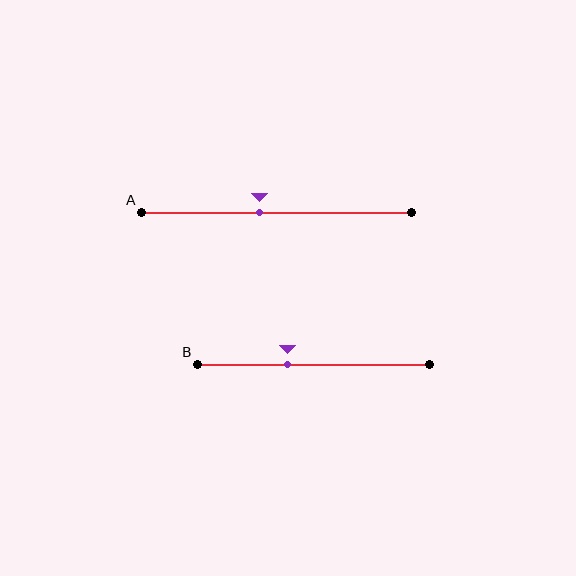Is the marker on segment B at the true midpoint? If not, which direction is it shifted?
No, the marker on segment B is shifted to the left by about 11% of the segment length.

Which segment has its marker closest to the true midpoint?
Segment A has its marker closest to the true midpoint.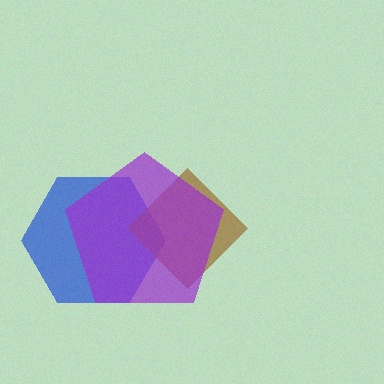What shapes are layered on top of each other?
The layered shapes are: a blue hexagon, a brown diamond, a purple pentagon.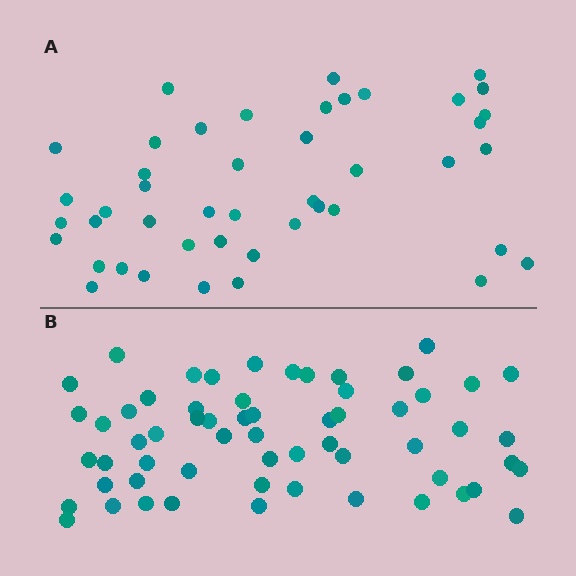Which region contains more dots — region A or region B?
Region B (the bottom region) has more dots.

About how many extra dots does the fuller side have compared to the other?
Region B has approximately 15 more dots than region A.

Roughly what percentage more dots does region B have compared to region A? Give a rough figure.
About 35% more.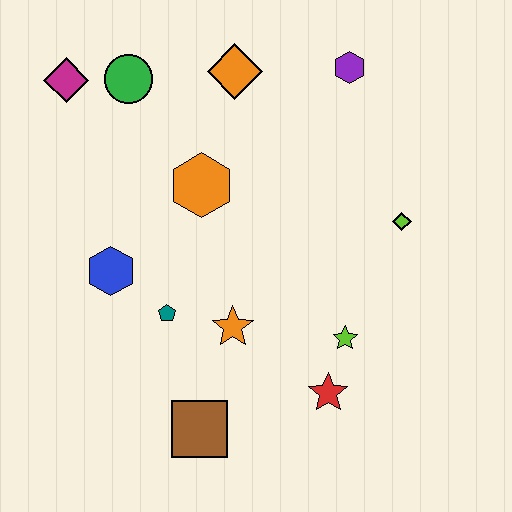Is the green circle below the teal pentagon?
No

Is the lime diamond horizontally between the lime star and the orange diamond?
No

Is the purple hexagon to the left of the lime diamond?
Yes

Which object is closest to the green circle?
The magenta diamond is closest to the green circle.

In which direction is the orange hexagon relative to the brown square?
The orange hexagon is above the brown square.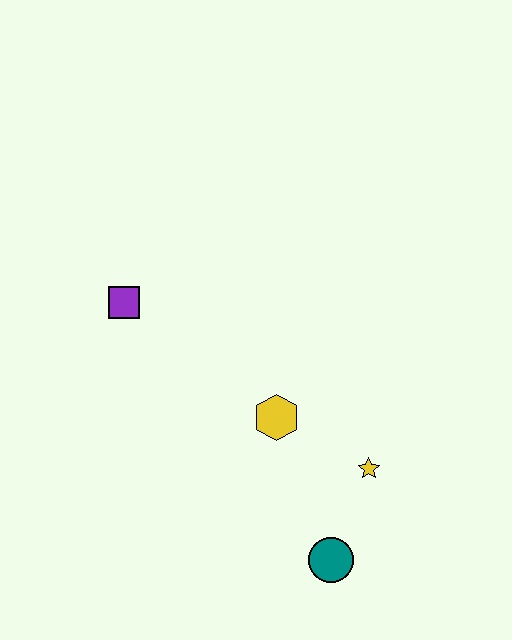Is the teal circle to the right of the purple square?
Yes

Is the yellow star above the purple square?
No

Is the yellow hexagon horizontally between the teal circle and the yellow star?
No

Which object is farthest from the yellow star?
The purple square is farthest from the yellow star.